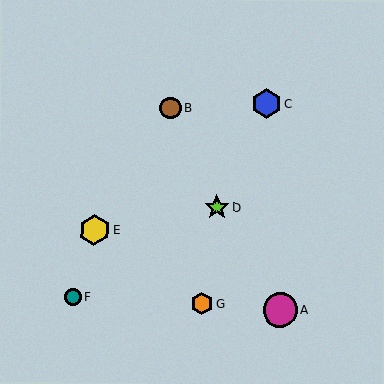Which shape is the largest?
The magenta circle (labeled A) is the largest.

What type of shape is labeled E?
Shape E is a yellow hexagon.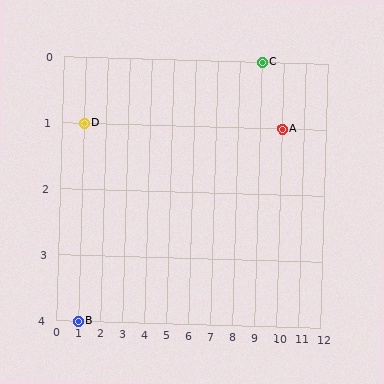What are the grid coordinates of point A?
Point A is at grid coordinates (10, 1).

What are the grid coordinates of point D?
Point D is at grid coordinates (1, 1).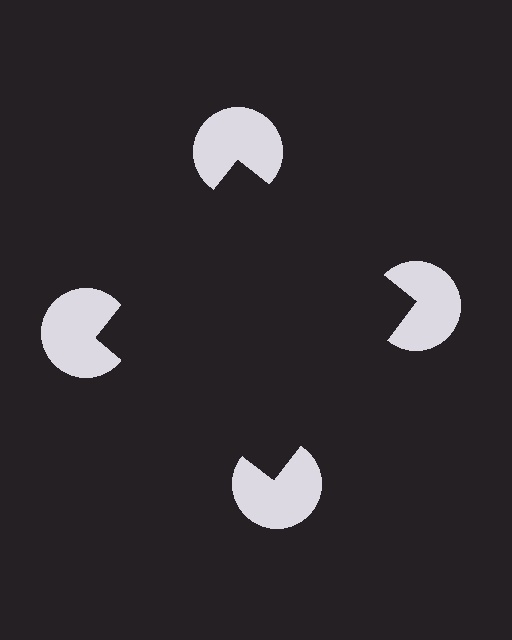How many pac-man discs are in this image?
There are 4 — one at each vertex of the illusory square.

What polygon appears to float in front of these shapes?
An illusory square — its edges are inferred from the aligned wedge cuts in the pac-man discs, not physically drawn.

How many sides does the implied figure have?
4 sides.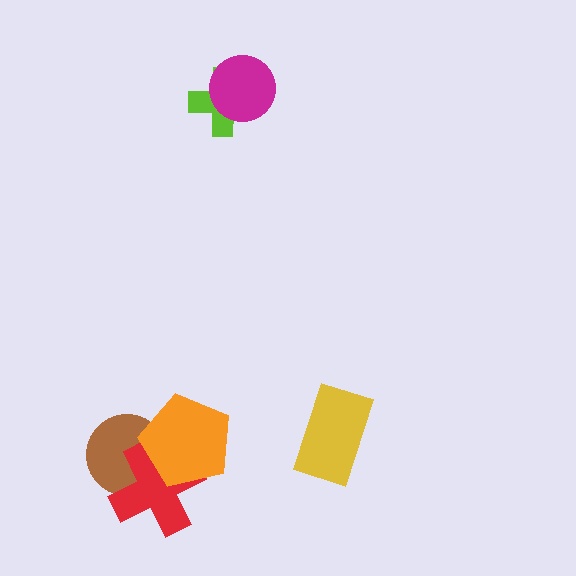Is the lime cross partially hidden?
Yes, it is partially covered by another shape.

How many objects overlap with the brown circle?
2 objects overlap with the brown circle.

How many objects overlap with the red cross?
2 objects overlap with the red cross.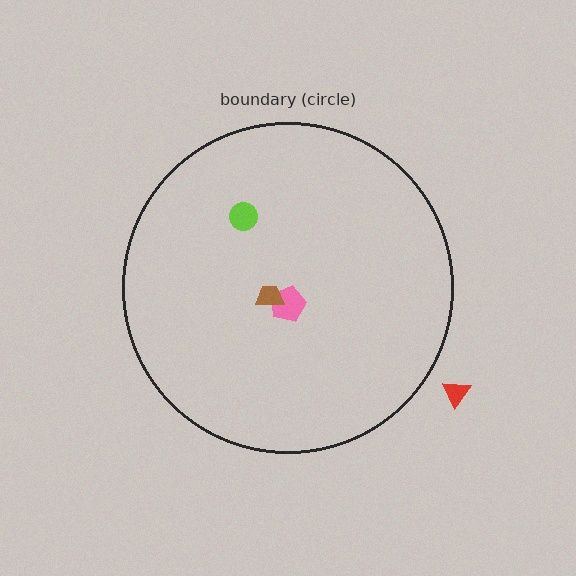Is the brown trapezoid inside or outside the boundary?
Inside.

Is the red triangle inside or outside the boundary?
Outside.